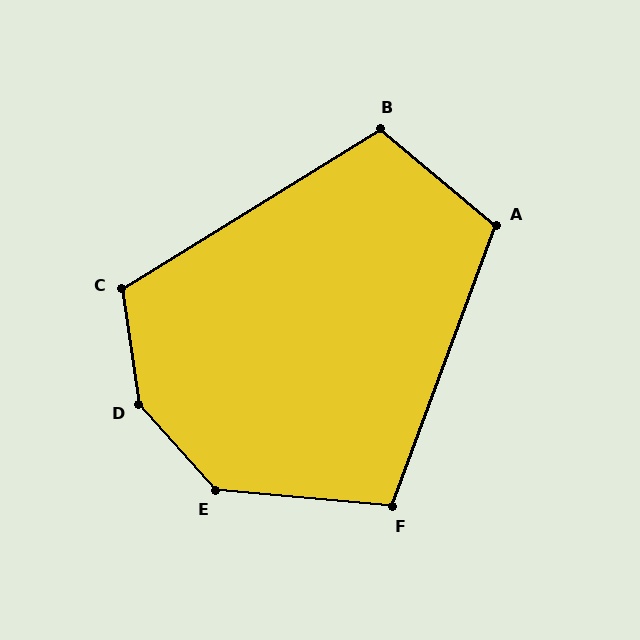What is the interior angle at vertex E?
Approximately 137 degrees (obtuse).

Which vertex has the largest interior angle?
D, at approximately 146 degrees.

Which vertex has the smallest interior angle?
F, at approximately 105 degrees.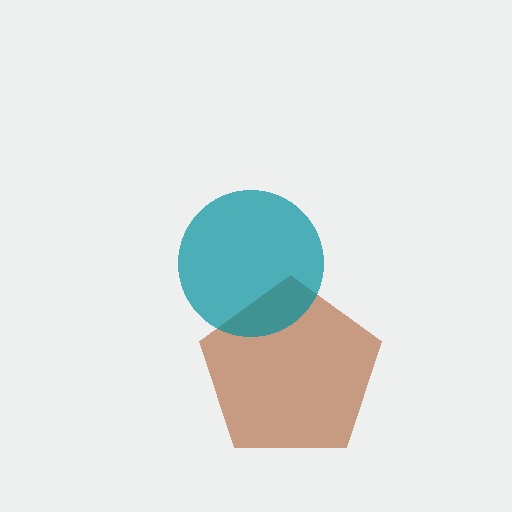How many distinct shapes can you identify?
There are 2 distinct shapes: a brown pentagon, a teal circle.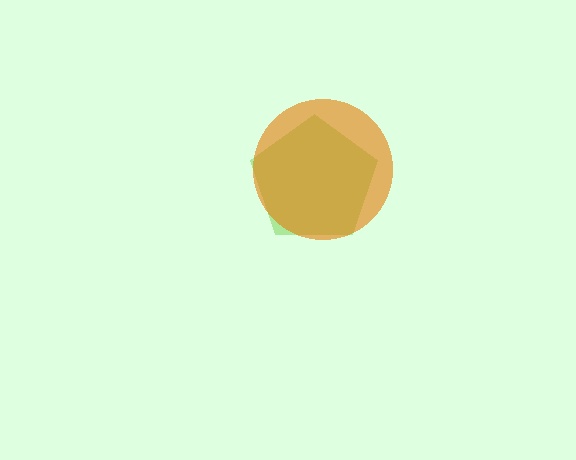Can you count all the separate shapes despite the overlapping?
Yes, there are 2 separate shapes.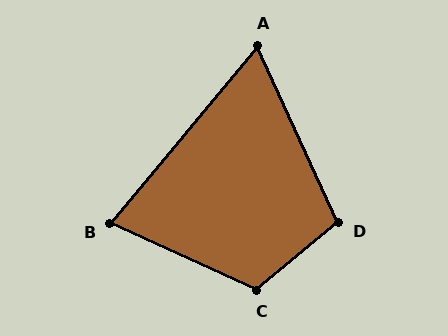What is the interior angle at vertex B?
Approximately 75 degrees (acute).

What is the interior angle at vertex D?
Approximately 105 degrees (obtuse).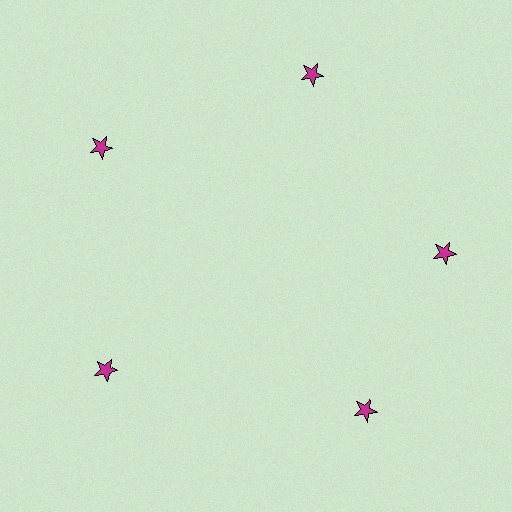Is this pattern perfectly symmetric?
No. The 5 magenta stars are arranged in a ring, but one element near the 5 o'clock position is rotated out of alignment along the ring, breaking the 5-fold rotational symmetry.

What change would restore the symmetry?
The symmetry would be restored by rotating it back into even spacing with its neighbors so that all 5 stars sit at equal angles and equal distance from the center.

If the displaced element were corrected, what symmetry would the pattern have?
It would have 5-fold rotational symmetry — the pattern would map onto itself every 72 degrees.